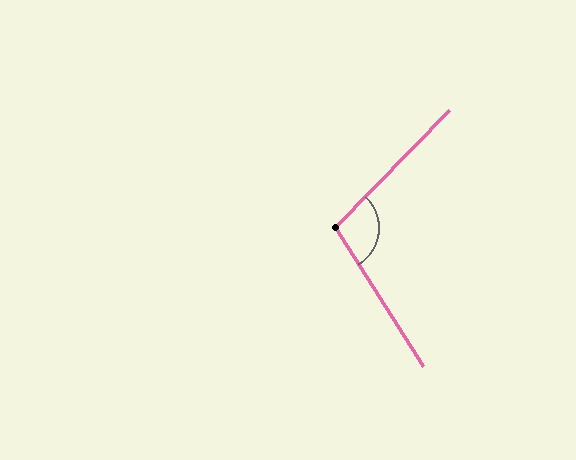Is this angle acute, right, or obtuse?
It is obtuse.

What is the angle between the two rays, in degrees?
Approximately 103 degrees.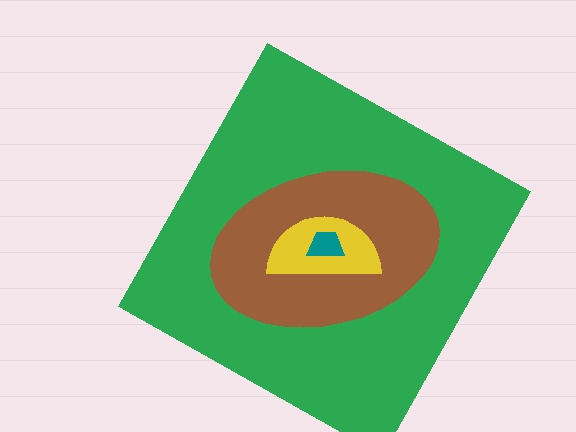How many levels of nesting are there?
4.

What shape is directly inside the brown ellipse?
The yellow semicircle.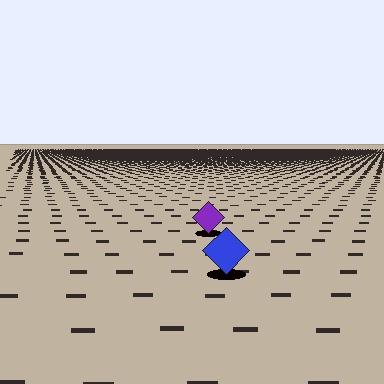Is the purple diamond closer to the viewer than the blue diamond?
No. The blue diamond is closer — you can tell from the texture gradient: the ground texture is coarser near it.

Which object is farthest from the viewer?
The purple diamond is farthest from the viewer. It appears smaller and the ground texture around it is denser.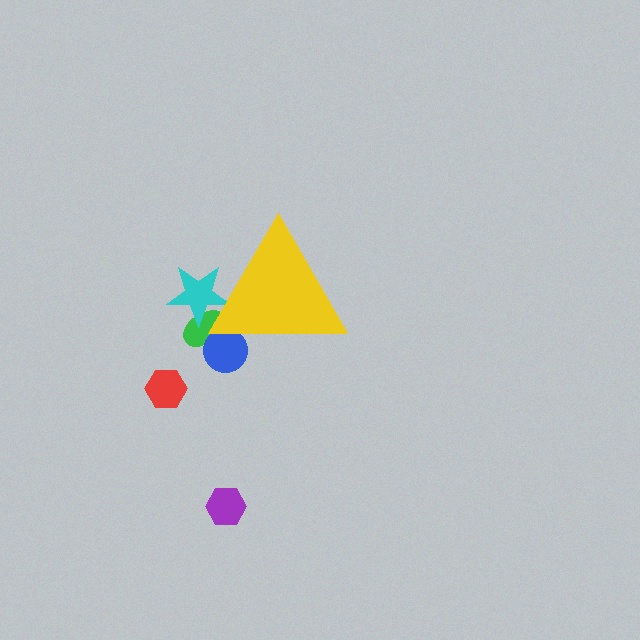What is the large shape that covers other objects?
A yellow triangle.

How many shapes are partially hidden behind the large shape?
3 shapes are partially hidden.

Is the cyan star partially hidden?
Yes, the cyan star is partially hidden behind the yellow triangle.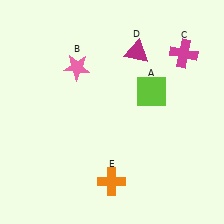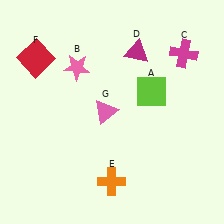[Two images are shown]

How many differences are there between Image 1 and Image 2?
There are 2 differences between the two images.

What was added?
A red square (F), a pink triangle (G) were added in Image 2.